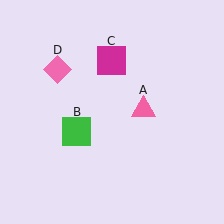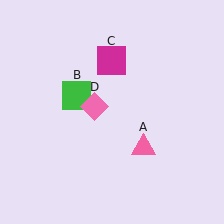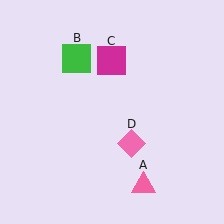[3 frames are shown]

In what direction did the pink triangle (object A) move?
The pink triangle (object A) moved down.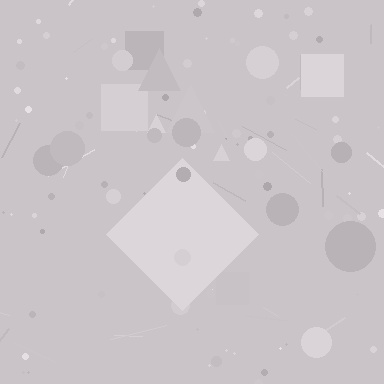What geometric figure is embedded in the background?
A diamond is embedded in the background.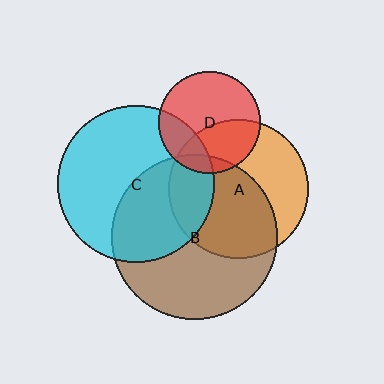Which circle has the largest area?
Circle B (brown).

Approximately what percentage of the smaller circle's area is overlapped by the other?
Approximately 10%.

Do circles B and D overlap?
Yes.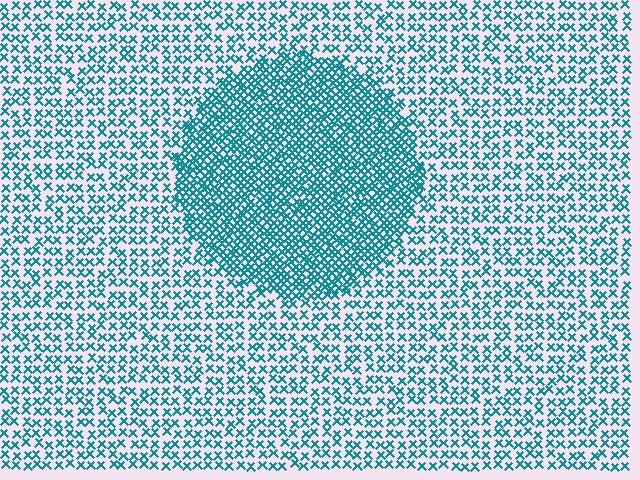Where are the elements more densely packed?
The elements are more densely packed inside the circle boundary.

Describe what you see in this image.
The image contains small teal elements arranged at two different densities. A circle-shaped region is visible where the elements are more densely packed than the surrounding area.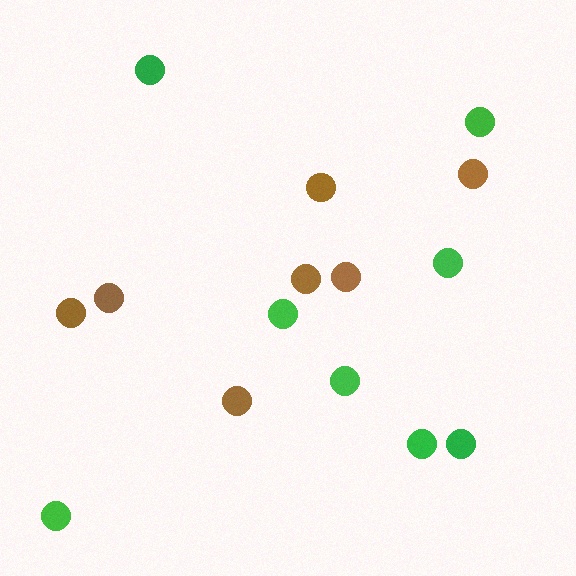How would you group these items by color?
There are 2 groups: one group of brown circles (7) and one group of green circles (8).